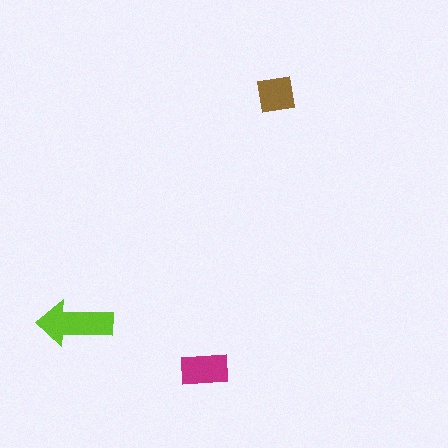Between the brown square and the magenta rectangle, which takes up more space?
The magenta rectangle.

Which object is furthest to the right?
The brown square is rightmost.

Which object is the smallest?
The brown square.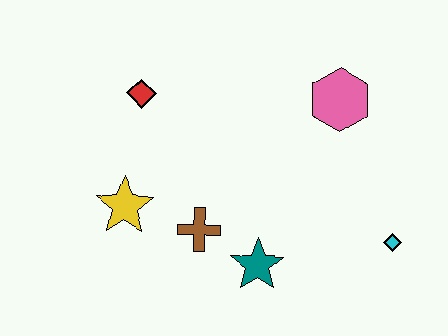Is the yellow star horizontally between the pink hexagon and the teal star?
No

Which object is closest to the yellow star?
The brown cross is closest to the yellow star.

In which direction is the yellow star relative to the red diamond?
The yellow star is below the red diamond.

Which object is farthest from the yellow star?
The cyan diamond is farthest from the yellow star.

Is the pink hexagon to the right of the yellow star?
Yes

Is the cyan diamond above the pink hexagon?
No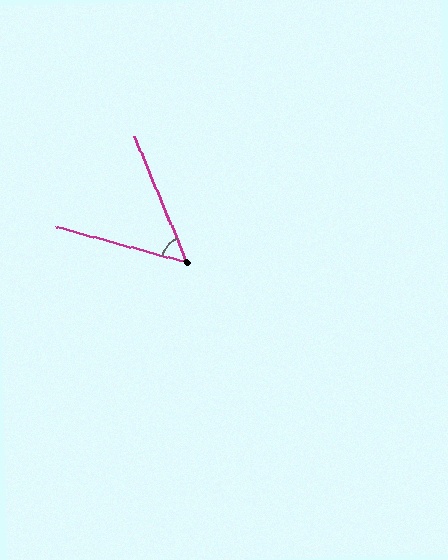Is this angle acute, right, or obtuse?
It is acute.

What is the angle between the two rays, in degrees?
Approximately 52 degrees.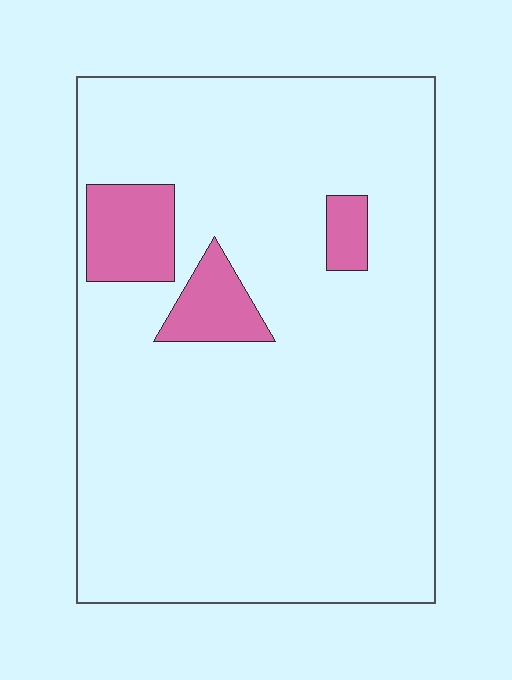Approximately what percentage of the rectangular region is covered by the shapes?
Approximately 10%.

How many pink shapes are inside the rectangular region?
3.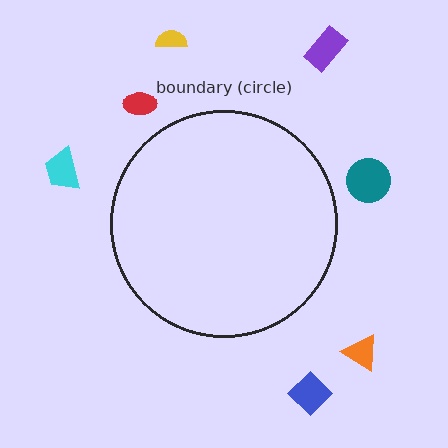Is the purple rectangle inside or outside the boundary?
Outside.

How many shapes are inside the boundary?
0 inside, 7 outside.